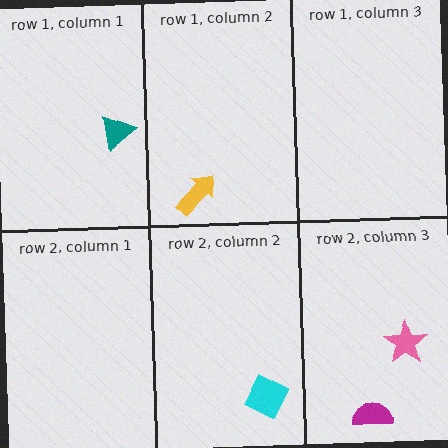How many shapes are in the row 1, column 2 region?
1.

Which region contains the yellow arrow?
The row 1, column 2 region.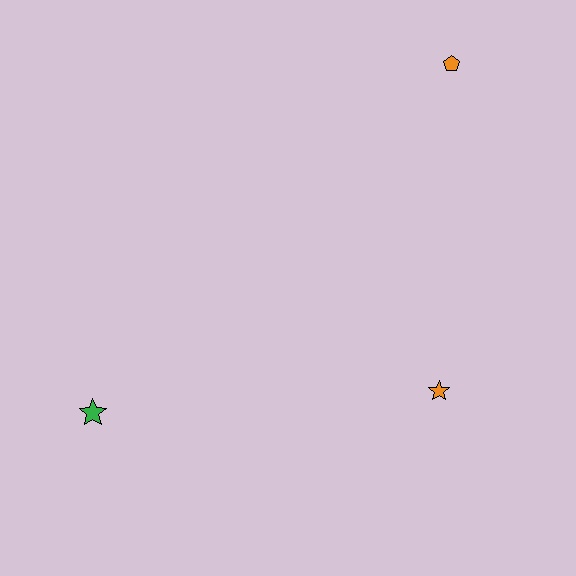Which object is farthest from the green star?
The orange pentagon is farthest from the green star.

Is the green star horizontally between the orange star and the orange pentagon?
No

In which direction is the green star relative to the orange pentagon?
The green star is to the left of the orange pentagon.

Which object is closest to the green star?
The orange star is closest to the green star.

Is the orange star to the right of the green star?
Yes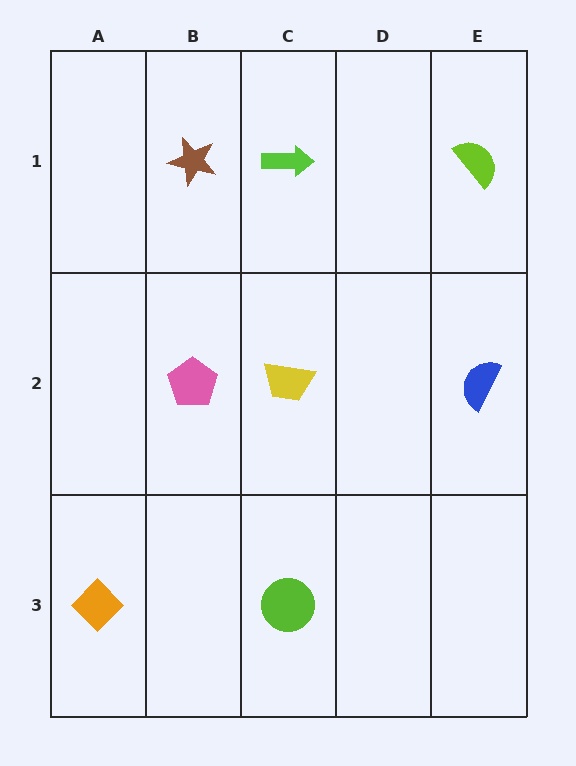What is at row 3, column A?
An orange diamond.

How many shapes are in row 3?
2 shapes.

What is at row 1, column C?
A lime arrow.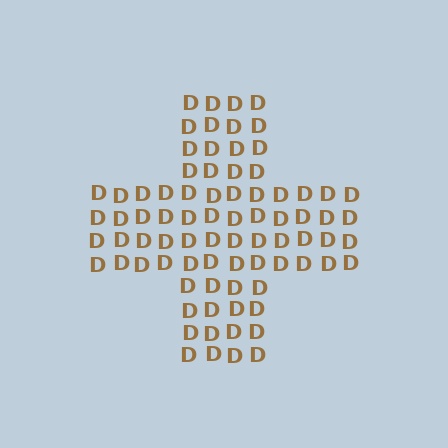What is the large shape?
The large shape is a cross.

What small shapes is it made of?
It is made of small letter D's.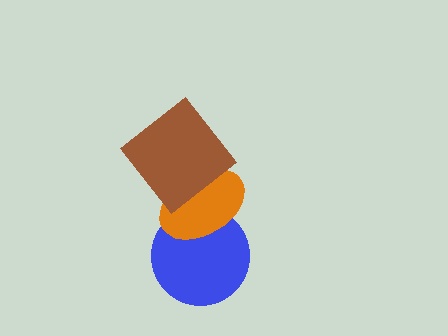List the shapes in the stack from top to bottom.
From top to bottom: the brown diamond, the orange ellipse, the blue circle.